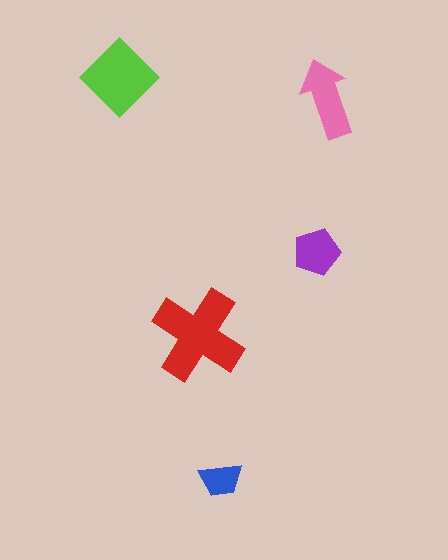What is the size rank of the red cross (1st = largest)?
1st.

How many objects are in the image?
There are 5 objects in the image.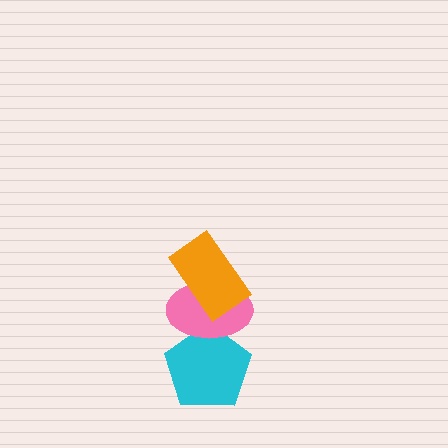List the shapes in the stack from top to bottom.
From top to bottom: the orange rectangle, the pink ellipse, the cyan pentagon.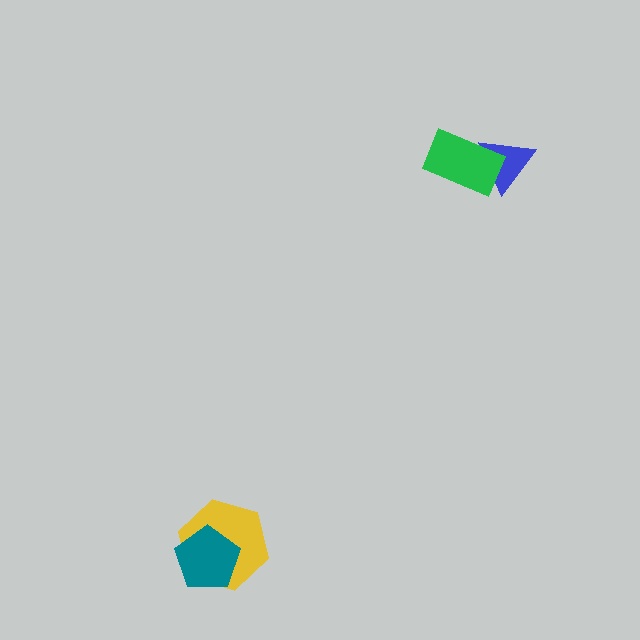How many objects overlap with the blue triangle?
1 object overlaps with the blue triangle.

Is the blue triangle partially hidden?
Yes, it is partially covered by another shape.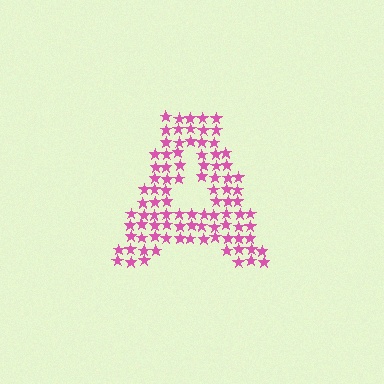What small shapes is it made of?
It is made of small stars.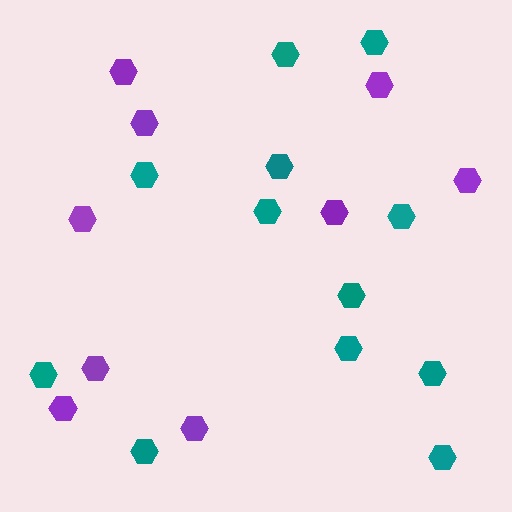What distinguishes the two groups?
There are 2 groups: one group of teal hexagons (12) and one group of purple hexagons (9).